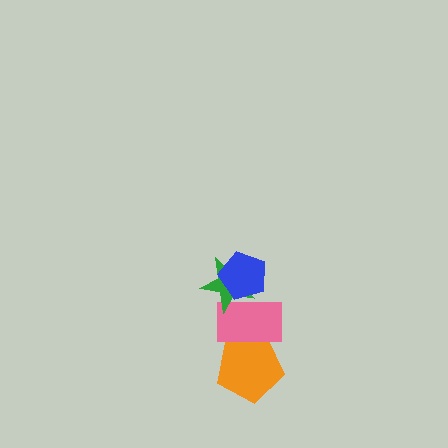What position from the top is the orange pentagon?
The orange pentagon is 4th from the top.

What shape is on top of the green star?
The blue pentagon is on top of the green star.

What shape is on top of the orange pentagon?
The pink rectangle is on top of the orange pentagon.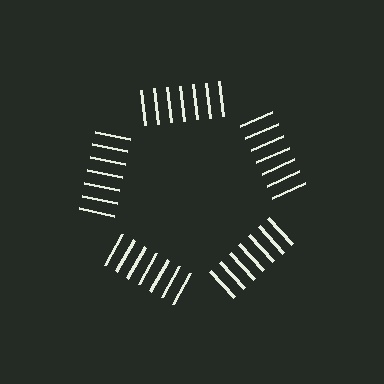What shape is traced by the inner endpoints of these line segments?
An illusory pentagon — the line segments terminate on its edges but no continuous stroke is drawn.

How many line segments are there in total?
35 — 7 along each of the 5 edges.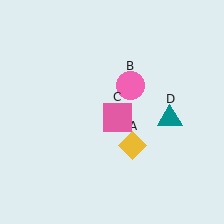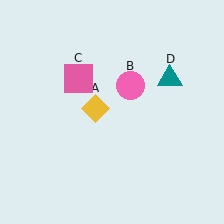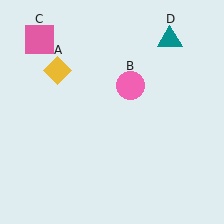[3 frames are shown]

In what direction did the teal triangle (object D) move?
The teal triangle (object D) moved up.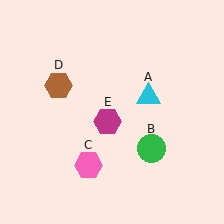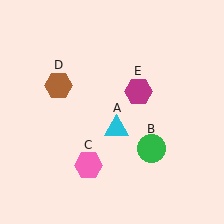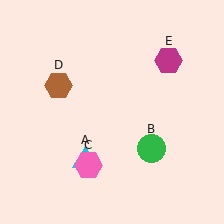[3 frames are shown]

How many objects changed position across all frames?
2 objects changed position: cyan triangle (object A), magenta hexagon (object E).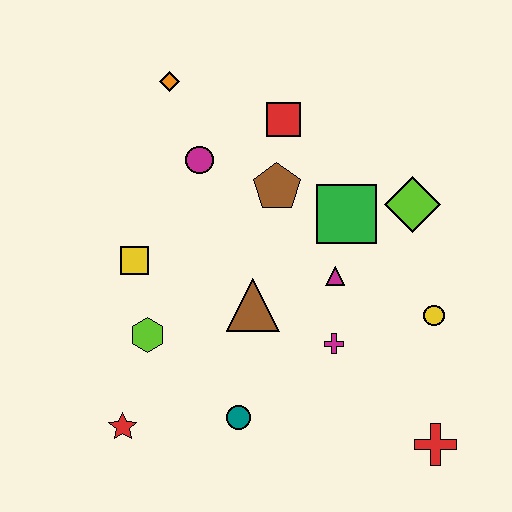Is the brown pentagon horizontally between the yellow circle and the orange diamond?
Yes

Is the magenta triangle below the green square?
Yes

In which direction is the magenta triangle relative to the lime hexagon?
The magenta triangle is to the right of the lime hexagon.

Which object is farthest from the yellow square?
The red cross is farthest from the yellow square.